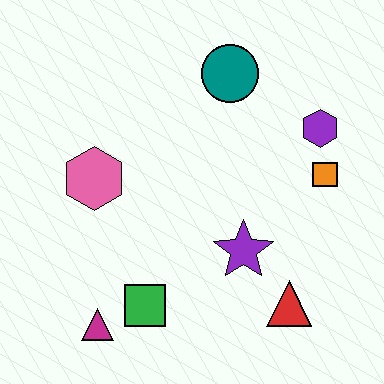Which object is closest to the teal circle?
The purple hexagon is closest to the teal circle.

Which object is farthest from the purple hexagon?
The magenta triangle is farthest from the purple hexagon.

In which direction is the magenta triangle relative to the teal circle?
The magenta triangle is below the teal circle.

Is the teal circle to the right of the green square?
Yes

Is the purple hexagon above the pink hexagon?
Yes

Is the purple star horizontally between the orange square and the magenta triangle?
Yes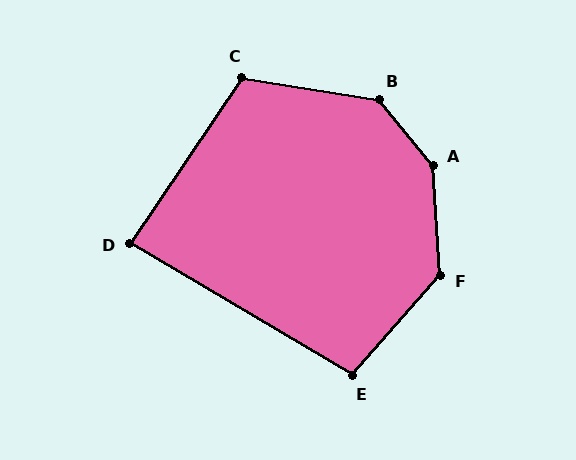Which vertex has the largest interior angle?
A, at approximately 144 degrees.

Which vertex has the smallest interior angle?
D, at approximately 86 degrees.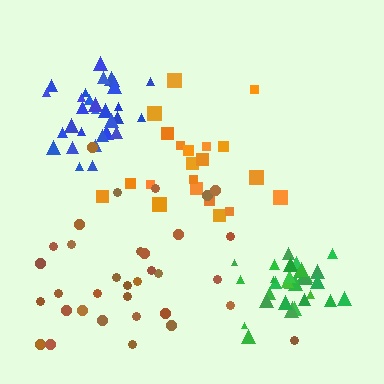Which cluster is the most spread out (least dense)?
Brown.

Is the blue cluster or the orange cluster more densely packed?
Blue.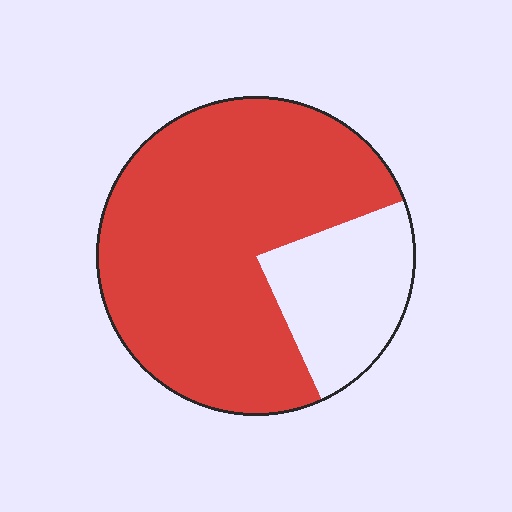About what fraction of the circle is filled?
About three quarters (3/4).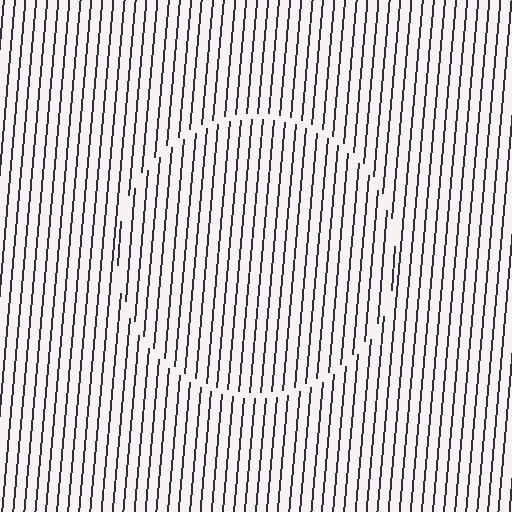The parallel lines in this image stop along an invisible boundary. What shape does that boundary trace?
An illusory circle. The interior of the shape contains the same grating, shifted by half a period — the contour is defined by the phase discontinuity where line-ends from the inner and outer gratings abut.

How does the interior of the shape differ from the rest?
The interior of the shape contains the same grating, shifted by half a period — the contour is defined by the phase discontinuity where line-ends from the inner and outer gratings abut.